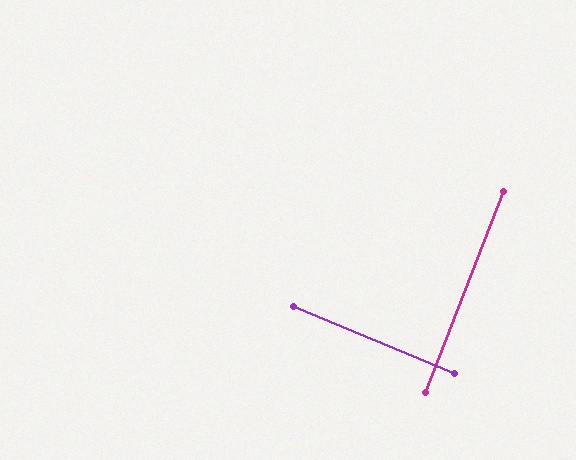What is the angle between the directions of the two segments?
Approximately 89 degrees.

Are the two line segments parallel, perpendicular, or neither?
Perpendicular — they meet at approximately 89°.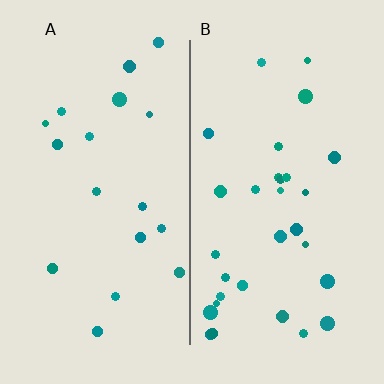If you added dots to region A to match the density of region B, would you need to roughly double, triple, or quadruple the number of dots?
Approximately double.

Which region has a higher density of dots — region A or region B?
B (the right).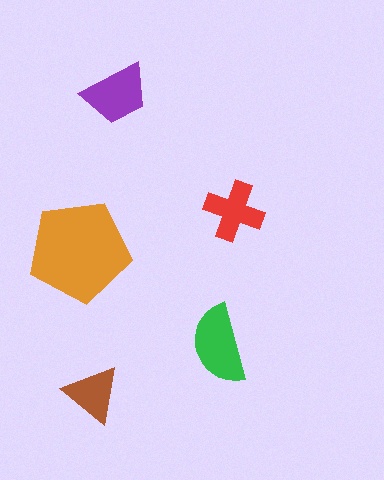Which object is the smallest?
The brown triangle.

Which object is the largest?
The orange pentagon.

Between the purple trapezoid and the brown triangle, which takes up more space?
The purple trapezoid.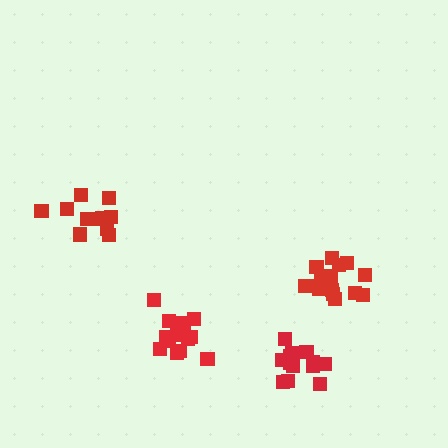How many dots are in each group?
Group 1: 13 dots, Group 2: 11 dots, Group 3: 16 dots, Group 4: 15 dots (55 total).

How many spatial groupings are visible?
There are 4 spatial groupings.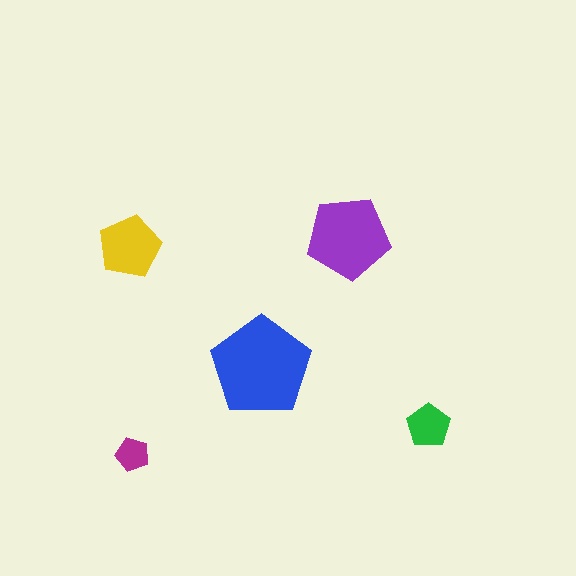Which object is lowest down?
The magenta pentagon is bottommost.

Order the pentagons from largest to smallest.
the blue one, the purple one, the yellow one, the green one, the magenta one.